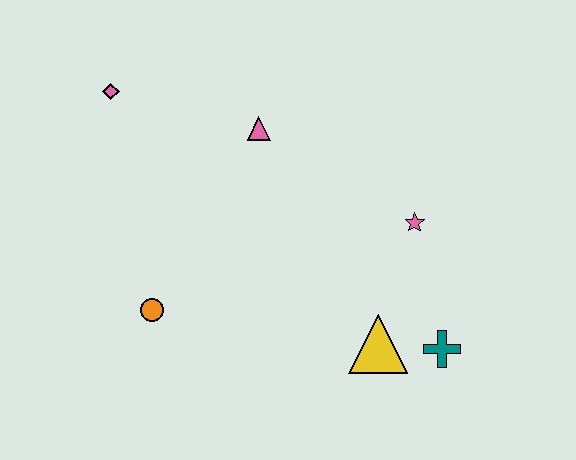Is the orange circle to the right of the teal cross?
No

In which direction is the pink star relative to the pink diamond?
The pink star is to the right of the pink diamond.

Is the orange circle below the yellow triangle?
No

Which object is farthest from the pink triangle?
The teal cross is farthest from the pink triangle.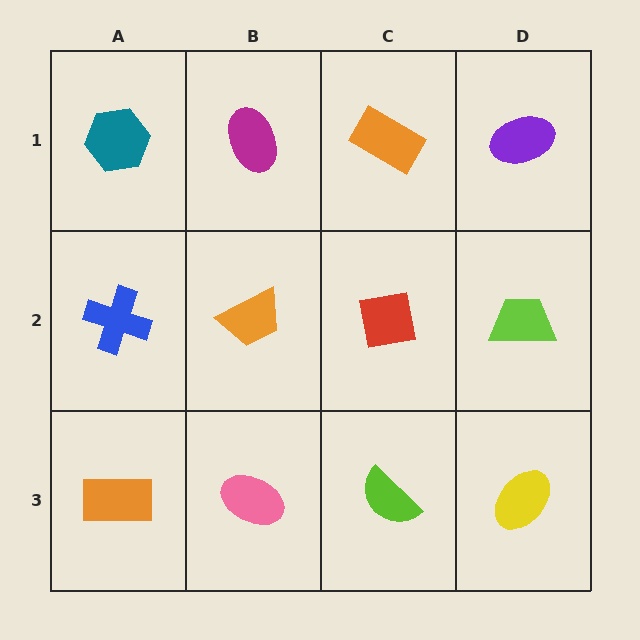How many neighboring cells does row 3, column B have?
3.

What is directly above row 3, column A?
A blue cross.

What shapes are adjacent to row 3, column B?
An orange trapezoid (row 2, column B), an orange rectangle (row 3, column A), a lime semicircle (row 3, column C).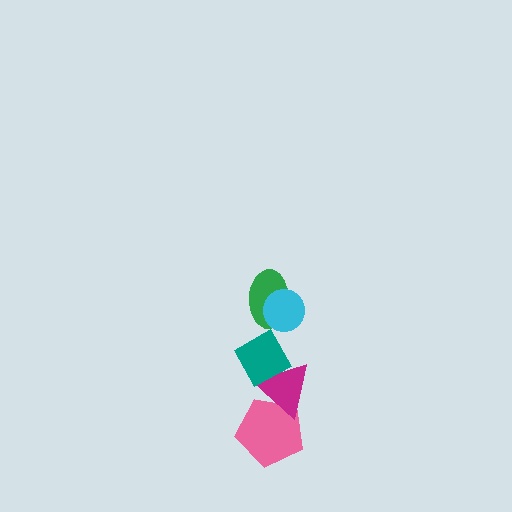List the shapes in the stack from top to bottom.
From top to bottom: the cyan circle, the green ellipse, the teal diamond, the magenta triangle, the pink pentagon.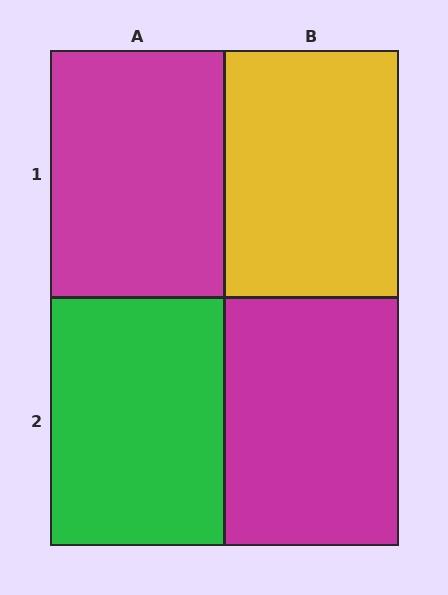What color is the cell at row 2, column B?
Magenta.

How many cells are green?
1 cell is green.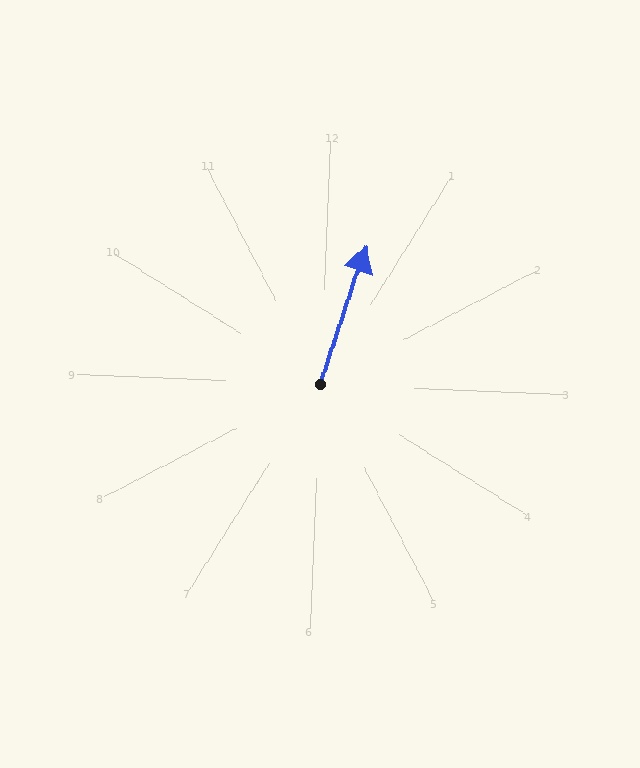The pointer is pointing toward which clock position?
Roughly 1 o'clock.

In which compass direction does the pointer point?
North.